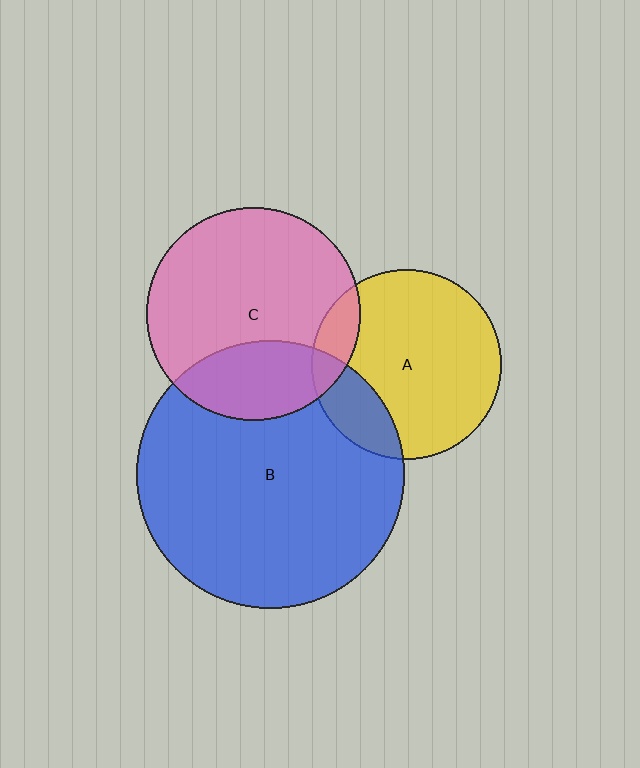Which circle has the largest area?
Circle B (blue).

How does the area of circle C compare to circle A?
Approximately 1.3 times.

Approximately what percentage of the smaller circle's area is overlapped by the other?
Approximately 10%.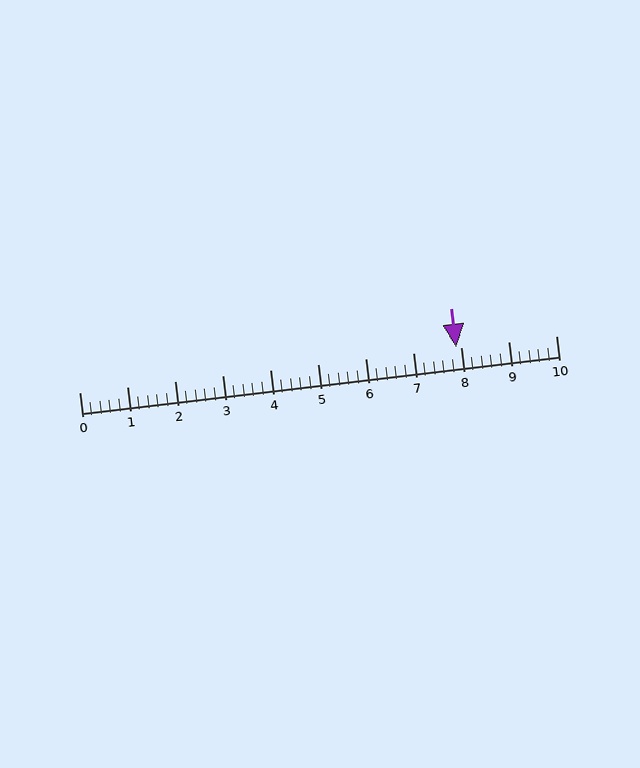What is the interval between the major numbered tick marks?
The major tick marks are spaced 1 units apart.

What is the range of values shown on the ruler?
The ruler shows values from 0 to 10.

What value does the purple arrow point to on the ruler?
The purple arrow points to approximately 7.9.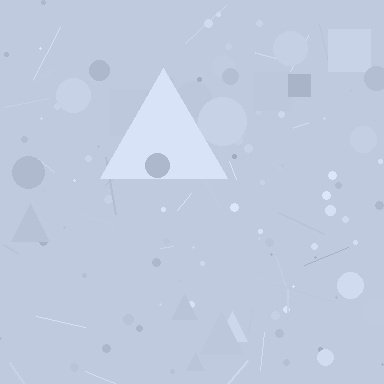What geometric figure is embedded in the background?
A triangle is embedded in the background.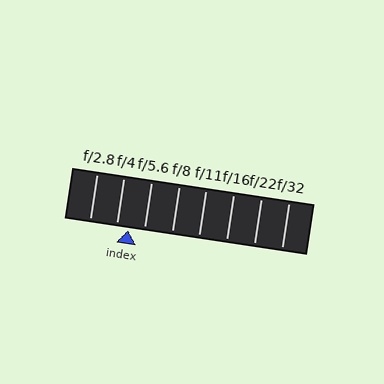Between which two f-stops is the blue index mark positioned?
The index mark is between f/4 and f/5.6.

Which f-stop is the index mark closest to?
The index mark is closest to f/4.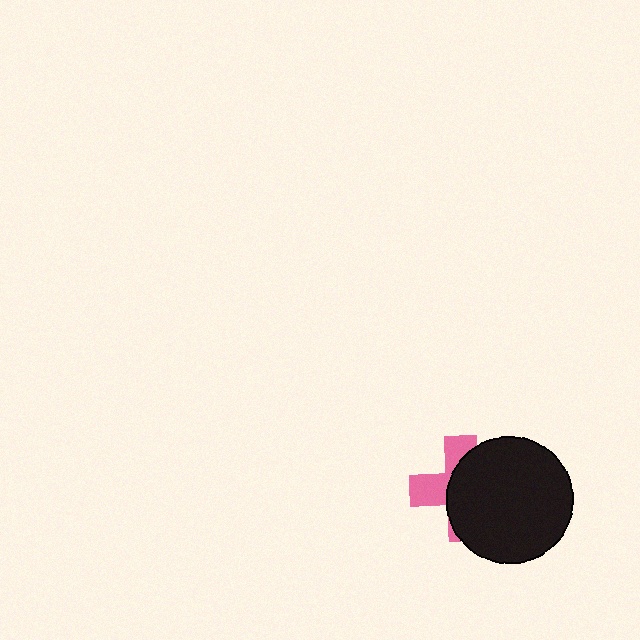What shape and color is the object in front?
The object in front is a black circle.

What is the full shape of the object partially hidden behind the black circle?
The partially hidden object is a pink cross.